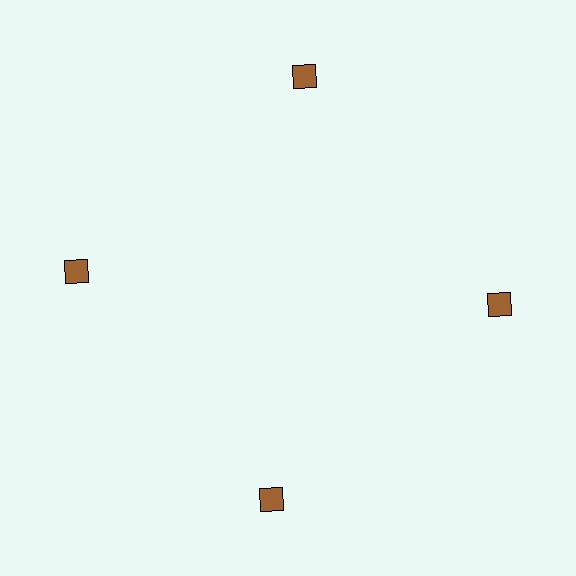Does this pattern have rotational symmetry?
Yes, this pattern has 4-fold rotational symmetry. It looks the same after rotating 90 degrees around the center.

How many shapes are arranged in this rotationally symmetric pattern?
There are 4 shapes, arranged in 4 groups of 1.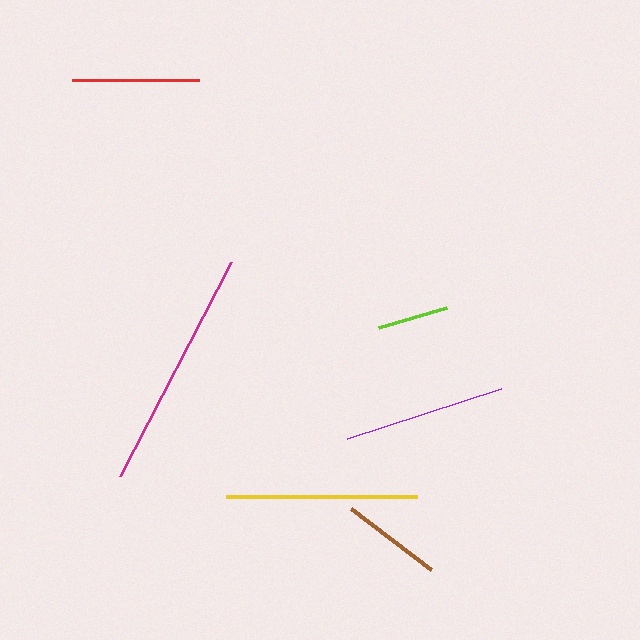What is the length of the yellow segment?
The yellow segment is approximately 191 pixels long.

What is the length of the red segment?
The red segment is approximately 126 pixels long.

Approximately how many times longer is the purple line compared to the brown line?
The purple line is approximately 1.6 times the length of the brown line.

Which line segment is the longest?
The magenta line is the longest at approximately 241 pixels.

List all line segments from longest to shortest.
From longest to shortest: magenta, yellow, purple, red, brown, lime.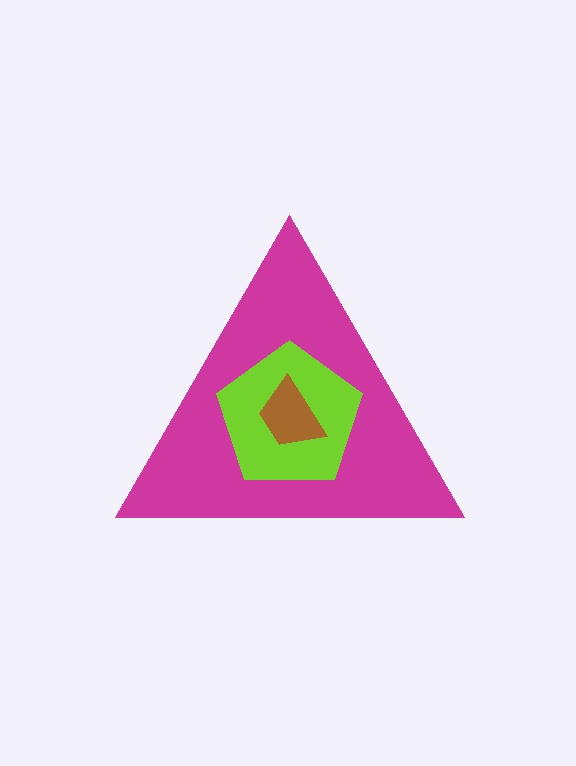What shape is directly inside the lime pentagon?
The brown trapezoid.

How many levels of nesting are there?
3.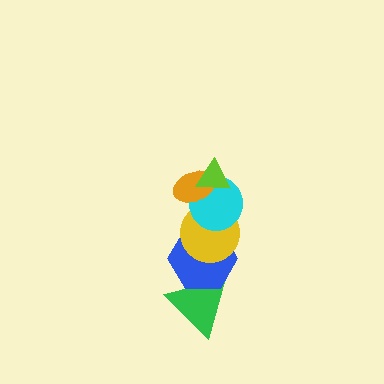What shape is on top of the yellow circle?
The cyan circle is on top of the yellow circle.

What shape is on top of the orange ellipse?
The lime triangle is on top of the orange ellipse.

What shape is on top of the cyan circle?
The orange ellipse is on top of the cyan circle.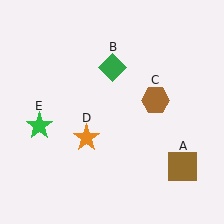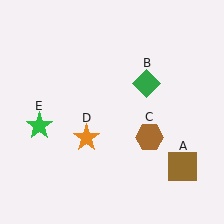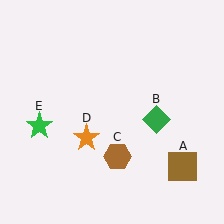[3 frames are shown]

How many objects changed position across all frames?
2 objects changed position: green diamond (object B), brown hexagon (object C).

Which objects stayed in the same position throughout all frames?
Brown square (object A) and orange star (object D) and green star (object E) remained stationary.